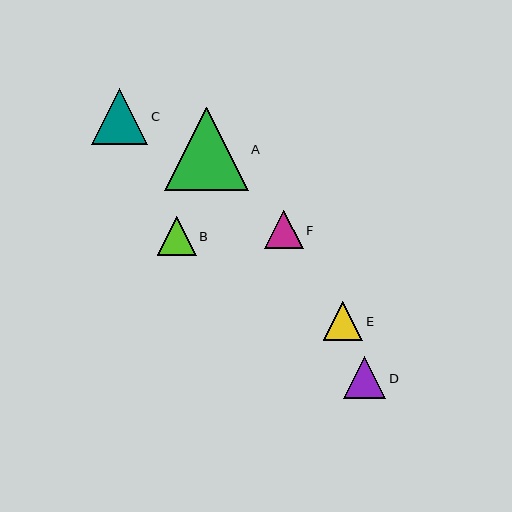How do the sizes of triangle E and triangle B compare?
Triangle E and triangle B are approximately the same size.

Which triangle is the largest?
Triangle A is the largest with a size of approximately 83 pixels.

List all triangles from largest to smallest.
From largest to smallest: A, C, D, E, B, F.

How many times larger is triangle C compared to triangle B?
Triangle C is approximately 1.5 times the size of triangle B.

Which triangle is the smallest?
Triangle F is the smallest with a size of approximately 38 pixels.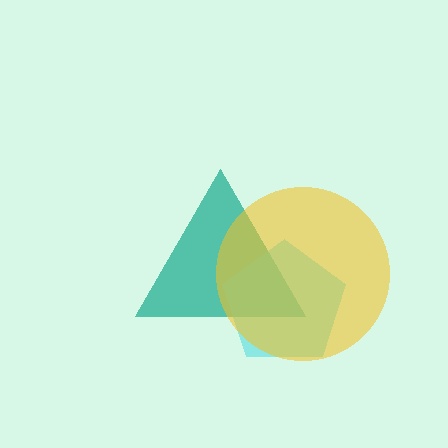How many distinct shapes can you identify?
There are 3 distinct shapes: a teal triangle, a cyan pentagon, a yellow circle.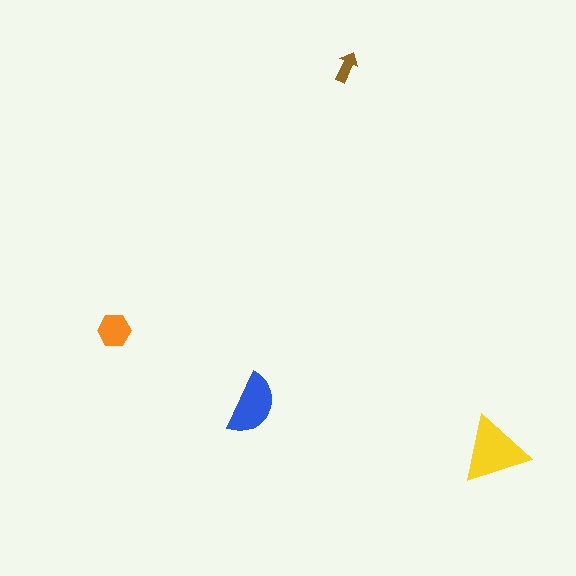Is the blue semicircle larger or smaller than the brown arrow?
Larger.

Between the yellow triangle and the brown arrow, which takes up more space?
The yellow triangle.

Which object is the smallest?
The brown arrow.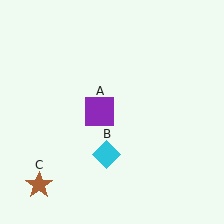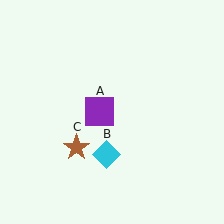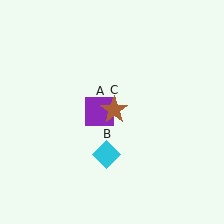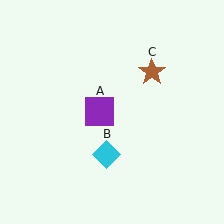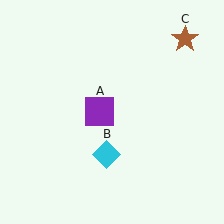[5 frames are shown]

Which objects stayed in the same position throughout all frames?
Purple square (object A) and cyan diamond (object B) remained stationary.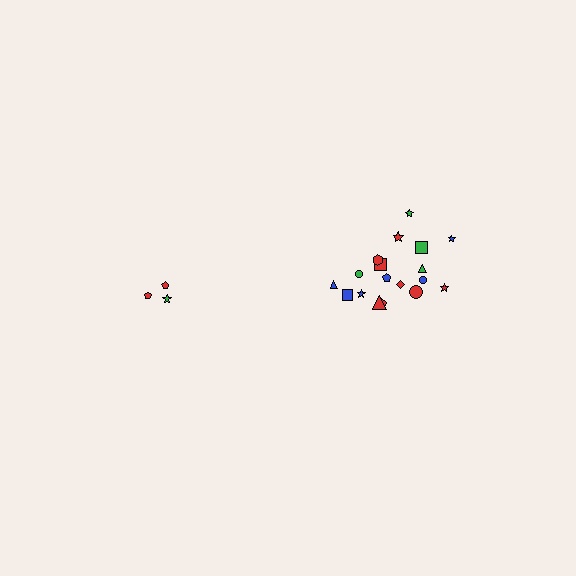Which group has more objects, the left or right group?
The right group.